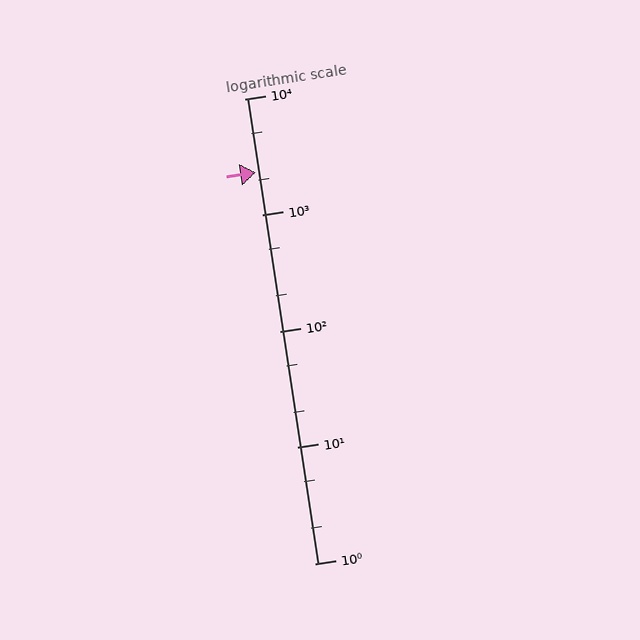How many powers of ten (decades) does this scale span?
The scale spans 4 decades, from 1 to 10000.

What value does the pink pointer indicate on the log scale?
The pointer indicates approximately 2300.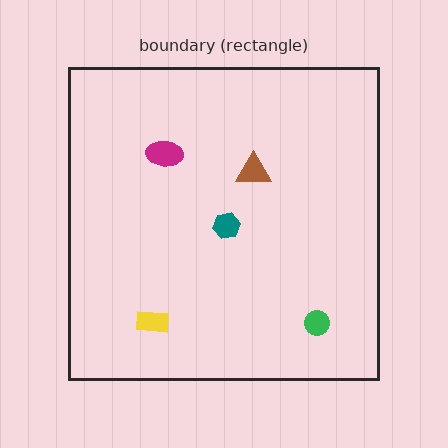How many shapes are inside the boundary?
5 inside, 0 outside.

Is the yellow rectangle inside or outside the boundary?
Inside.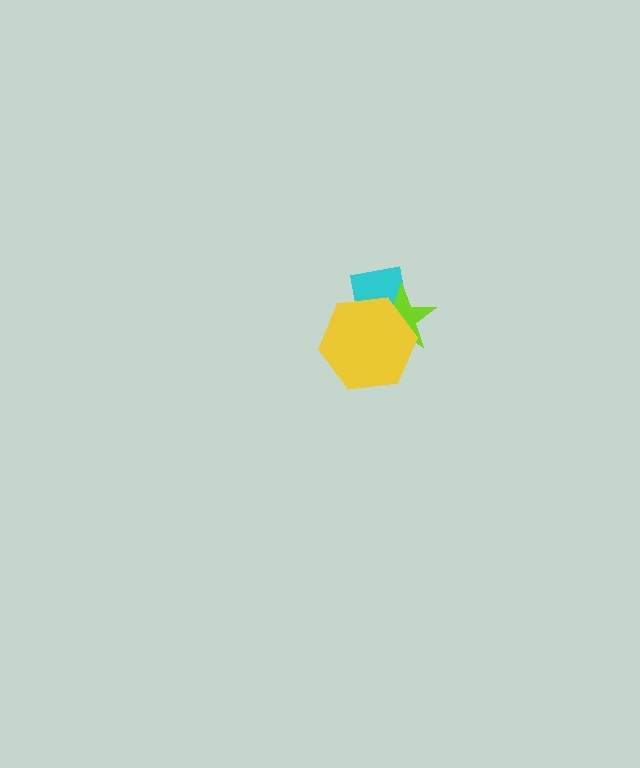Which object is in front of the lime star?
The yellow hexagon is in front of the lime star.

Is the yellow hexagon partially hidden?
No, no other shape covers it.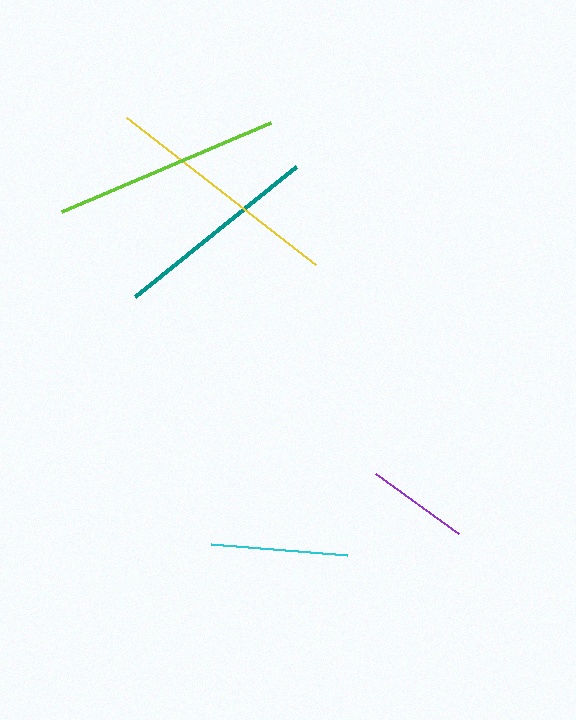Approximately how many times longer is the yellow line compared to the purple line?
The yellow line is approximately 2.3 times the length of the purple line.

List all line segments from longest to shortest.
From longest to shortest: yellow, lime, teal, cyan, purple.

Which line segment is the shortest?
The purple line is the shortest at approximately 102 pixels.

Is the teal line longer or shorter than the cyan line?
The teal line is longer than the cyan line.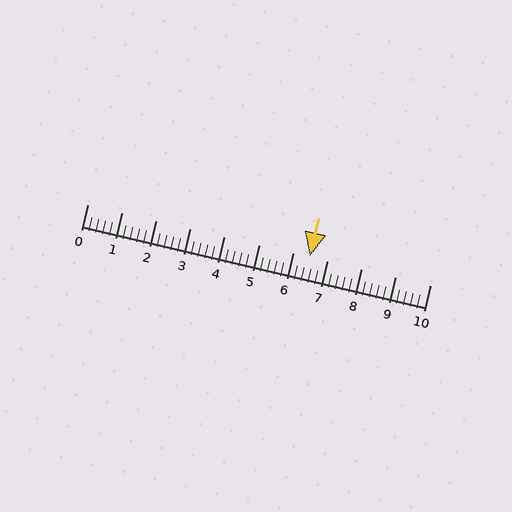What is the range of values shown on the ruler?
The ruler shows values from 0 to 10.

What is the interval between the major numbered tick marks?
The major tick marks are spaced 1 units apart.